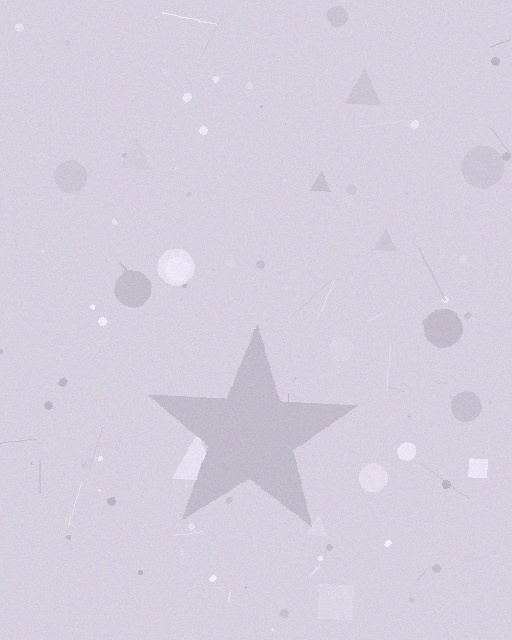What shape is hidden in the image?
A star is hidden in the image.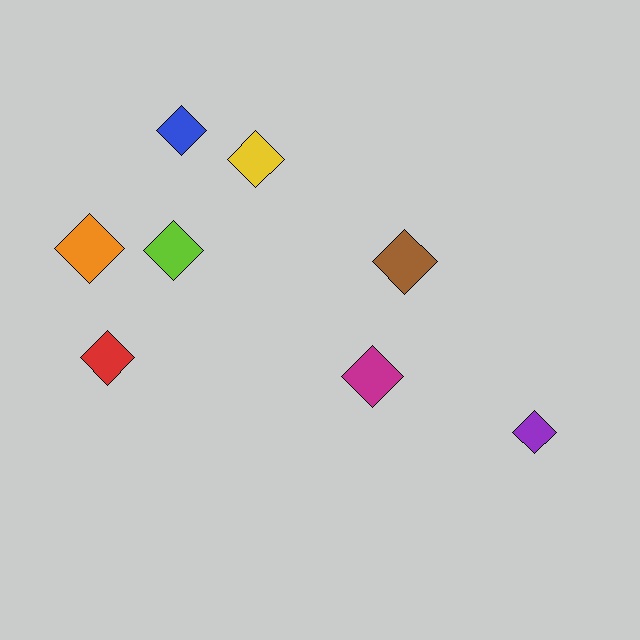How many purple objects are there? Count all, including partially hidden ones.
There is 1 purple object.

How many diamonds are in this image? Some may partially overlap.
There are 8 diamonds.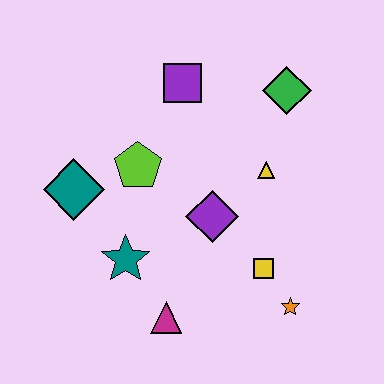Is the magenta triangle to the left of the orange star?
Yes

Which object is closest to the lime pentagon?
The teal diamond is closest to the lime pentagon.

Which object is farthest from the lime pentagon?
The orange star is farthest from the lime pentagon.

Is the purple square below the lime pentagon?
No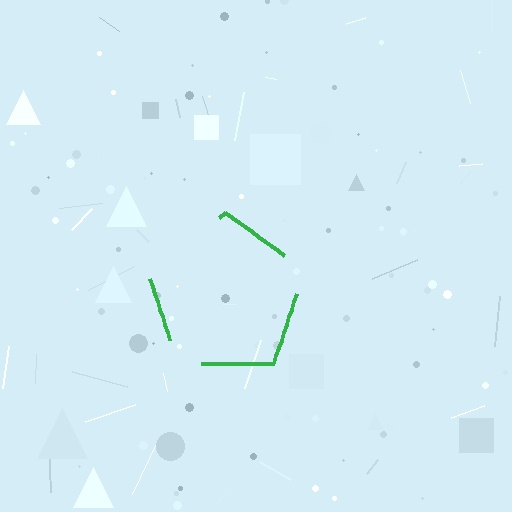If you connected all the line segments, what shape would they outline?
They would outline a pentagon.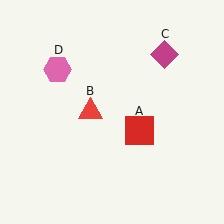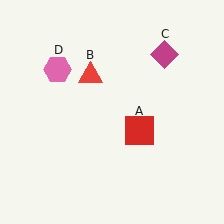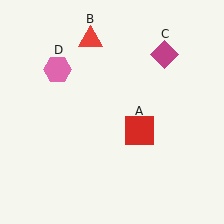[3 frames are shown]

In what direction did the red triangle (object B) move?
The red triangle (object B) moved up.